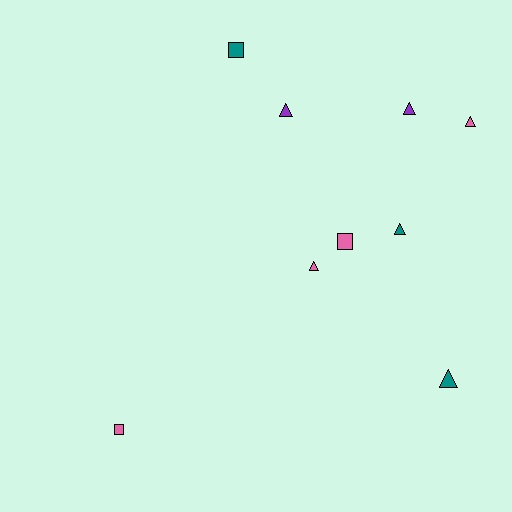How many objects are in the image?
There are 9 objects.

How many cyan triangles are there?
There are no cyan triangles.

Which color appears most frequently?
Pink, with 4 objects.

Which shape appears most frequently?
Triangle, with 6 objects.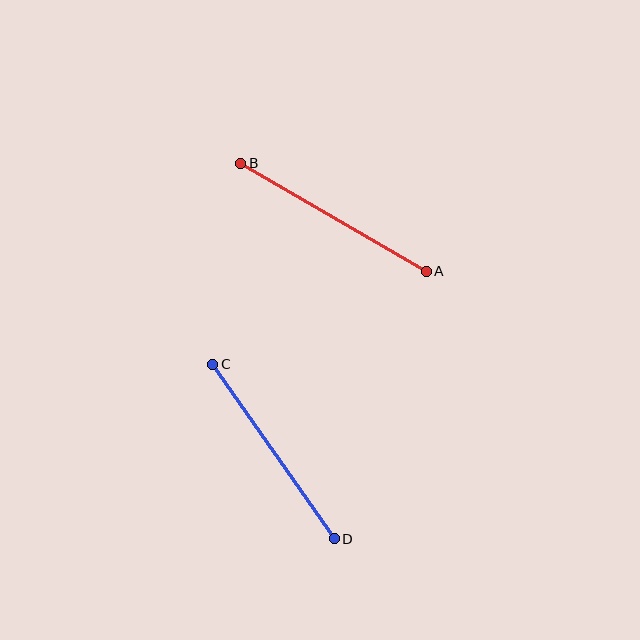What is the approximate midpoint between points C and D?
The midpoint is at approximately (273, 451) pixels.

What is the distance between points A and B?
The distance is approximately 214 pixels.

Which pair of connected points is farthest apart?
Points A and B are farthest apart.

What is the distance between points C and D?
The distance is approximately 212 pixels.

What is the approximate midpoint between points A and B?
The midpoint is at approximately (333, 217) pixels.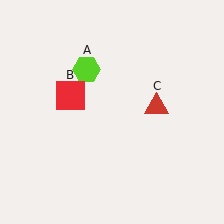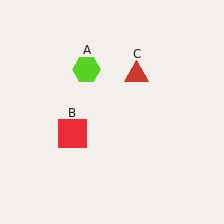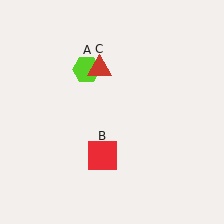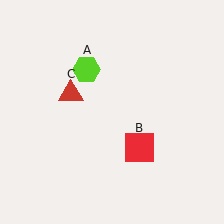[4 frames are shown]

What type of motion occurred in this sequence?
The red square (object B), red triangle (object C) rotated counterclockwise around the center of the scene.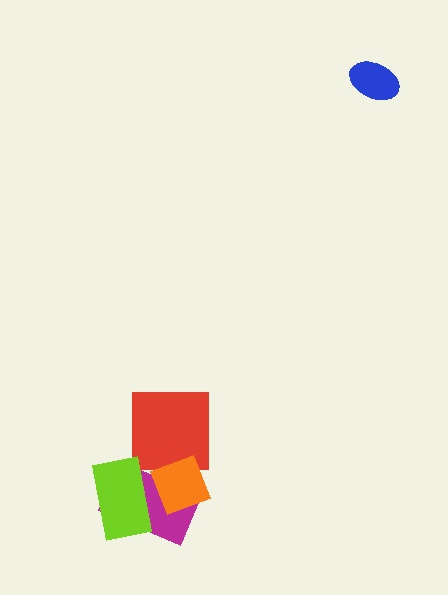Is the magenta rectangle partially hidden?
Yes, it is partially covered by another shape.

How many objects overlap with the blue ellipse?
0 objects overlap with the blue ellipse.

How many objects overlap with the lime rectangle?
2 objects overlap with the lime rectangle.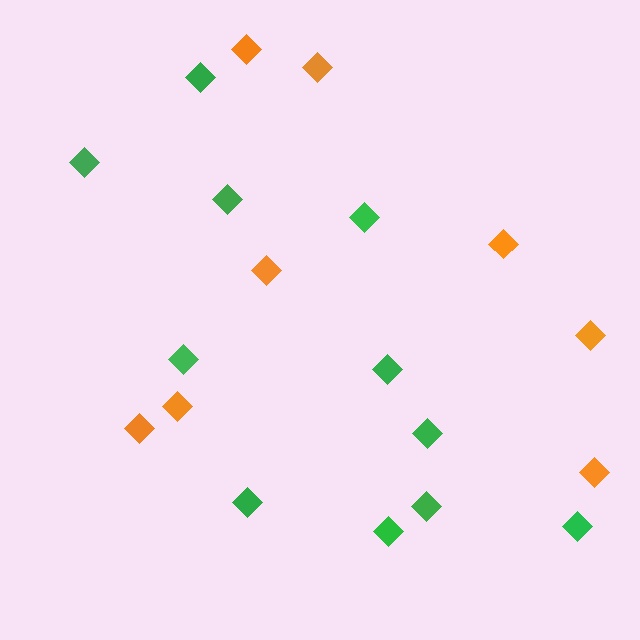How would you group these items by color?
There are 2 groups: one group of green diamonds (11) and one group of orange diamonds (8).